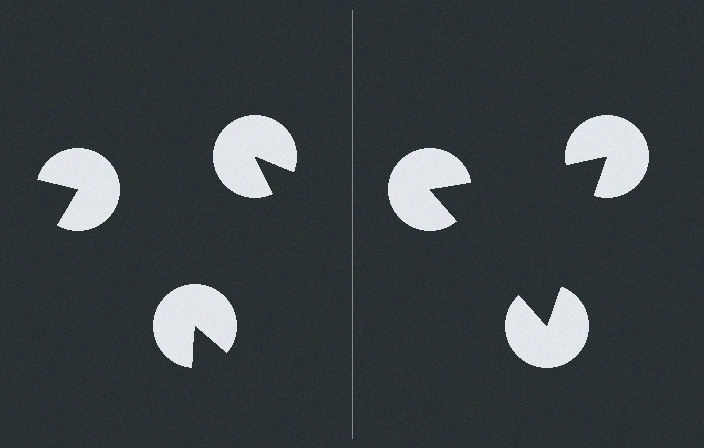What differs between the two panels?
The pac-man discs are positioned identically on both sides; only the wedge orientations differ. On the right they align to a triangle; on the left they are misaligned.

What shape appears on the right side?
An illusory triangle.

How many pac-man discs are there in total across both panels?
6 — 3 on each side.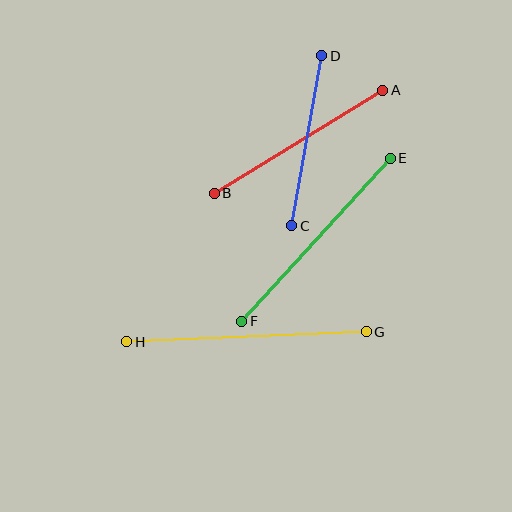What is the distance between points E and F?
The distance is approximately 221 pixels.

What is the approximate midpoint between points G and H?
The midpoint is at approximately (246, 337) pixels.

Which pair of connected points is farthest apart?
Points G and H are farthest apart.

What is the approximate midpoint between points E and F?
The midpoint is at approximately (316, 240) pixels.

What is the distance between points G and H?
The distance is approximately 240 pixels.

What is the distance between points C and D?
The distance is approximately 173 pixels.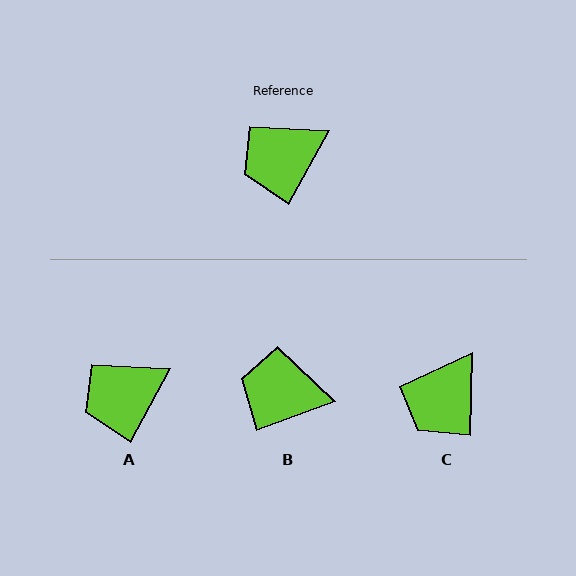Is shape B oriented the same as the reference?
No, it is off by about 41 degrees.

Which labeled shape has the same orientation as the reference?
A.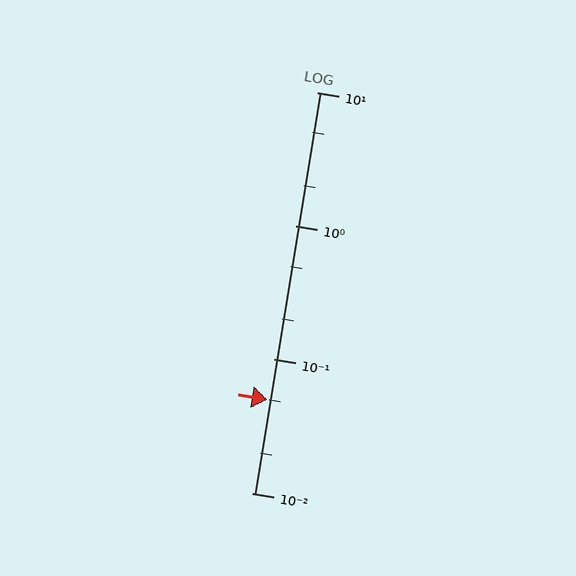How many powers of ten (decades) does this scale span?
The scale spans 3 decades, from 0.01 to 10.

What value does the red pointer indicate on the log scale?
The pointer indicates approximately 0.05.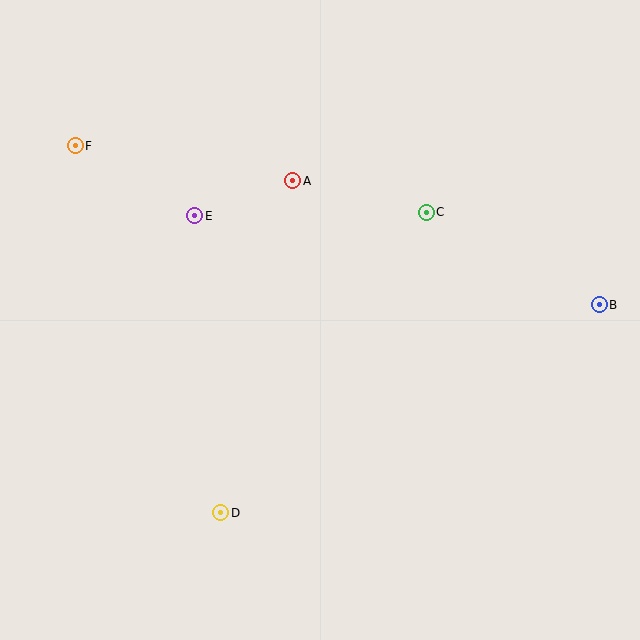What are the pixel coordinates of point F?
Point F is at (75, 146).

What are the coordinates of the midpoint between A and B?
The midpoint between A and B is at (446, 243).